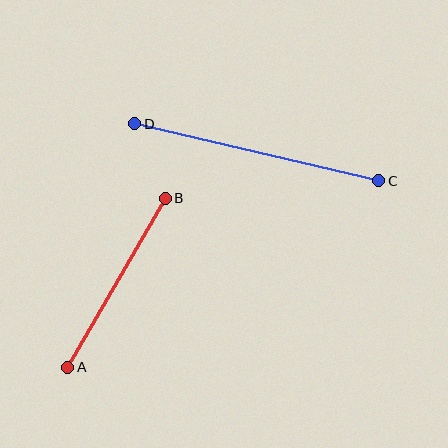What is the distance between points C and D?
The distance is approximately 250 pixels.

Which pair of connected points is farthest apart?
Points C and D are farthest apart.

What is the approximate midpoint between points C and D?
The midpoint is at approximately (257, 152) pixels.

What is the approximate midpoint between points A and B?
The midpoint is at approximately (116, 283) pixels.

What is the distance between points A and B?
The distance is approximately 195 pixels.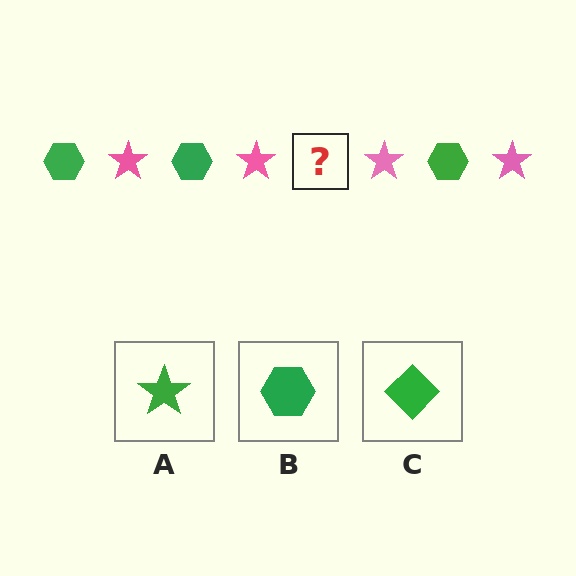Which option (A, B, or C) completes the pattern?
B.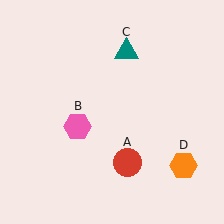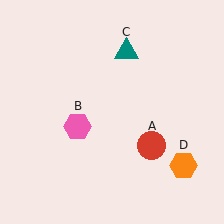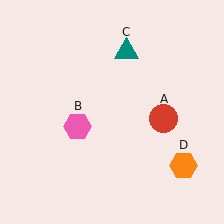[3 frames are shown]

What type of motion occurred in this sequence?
The red circle (object A) rotated counterclockwise around the center of the scene.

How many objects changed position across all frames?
1 object changed position: red circle (object A).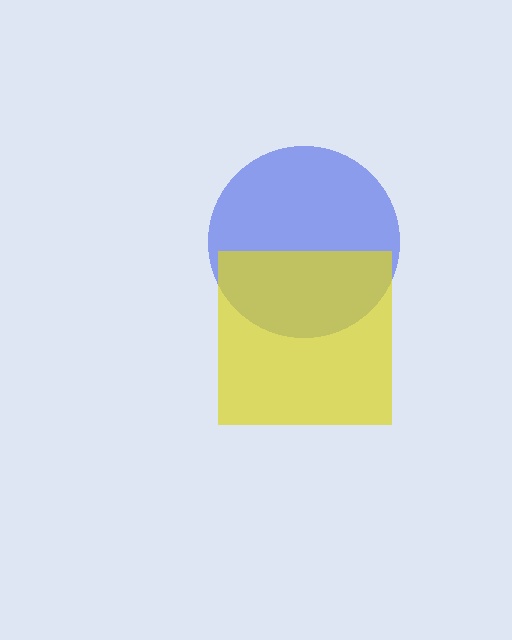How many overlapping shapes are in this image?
There are 2 overlapping shapes in the image.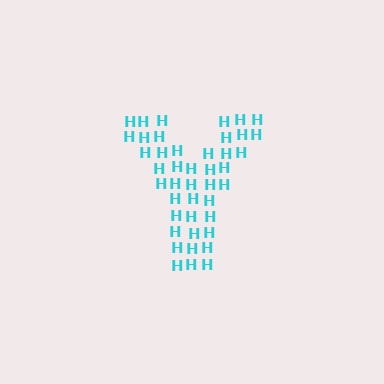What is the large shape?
The large shape is the letter Y.